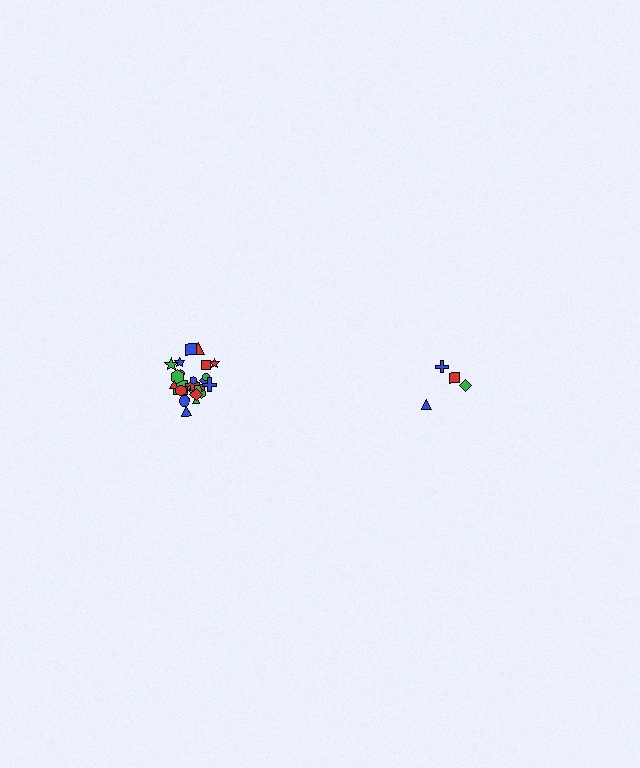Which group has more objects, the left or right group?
The left group.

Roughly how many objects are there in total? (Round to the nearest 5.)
Roughly 30 objects in total.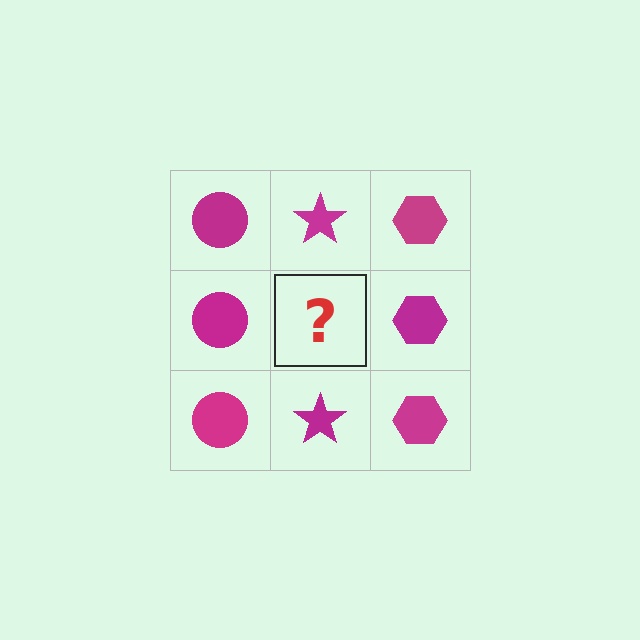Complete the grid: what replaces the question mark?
The question mark should be replaced with a magenta star.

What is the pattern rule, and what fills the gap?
The rule is that each column has a consistent shape. The gap should be filled with a magenta star.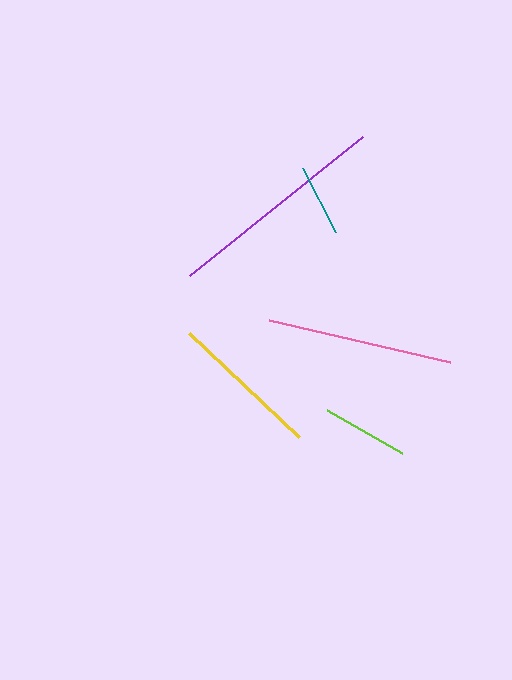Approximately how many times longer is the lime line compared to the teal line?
The lime line is approximately 1.2 times the length of the teal line.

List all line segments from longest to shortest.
From longest to shortest: purple, pink, yellow, lime, teal.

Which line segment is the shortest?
The teal line is the shortest at approximately 72 pixels.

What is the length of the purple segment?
The purple segment is approximately 222 pixels long.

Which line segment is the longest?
The purple line is the longest at approximately 222 pixels.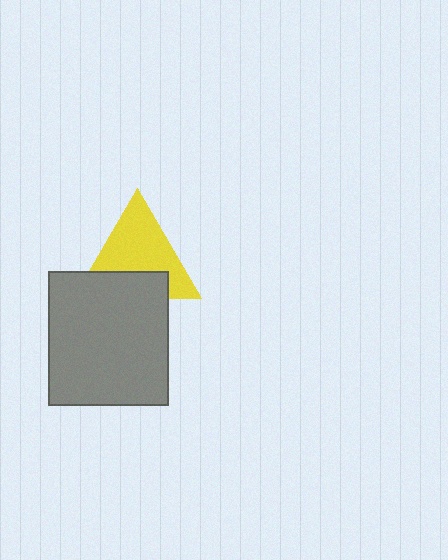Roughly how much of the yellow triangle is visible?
Most of it is visible (roughly 66%).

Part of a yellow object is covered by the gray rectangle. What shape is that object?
It is a triangle.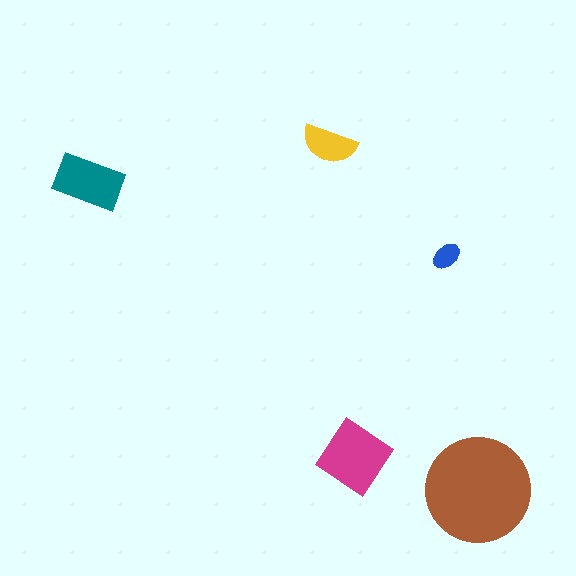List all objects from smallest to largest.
The blue ellipse, the yellow semicircle, the teal rectangle, the magenta diamond, the brown circle.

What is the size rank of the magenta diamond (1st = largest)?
2nd.